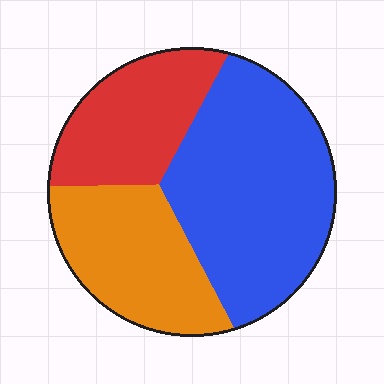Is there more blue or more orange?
Blue.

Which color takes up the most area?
Blue, at roughly 50%.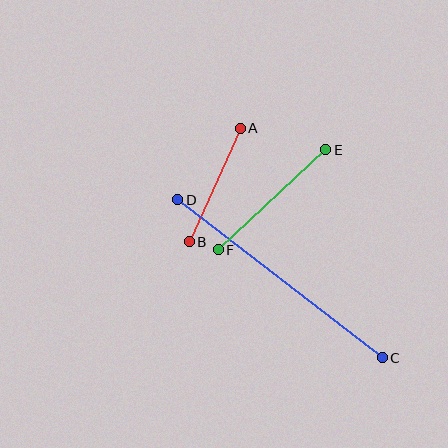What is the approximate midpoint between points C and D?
The midpoint is at approximately (280, 279) pixels.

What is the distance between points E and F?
The distance is approximately 147 pixels.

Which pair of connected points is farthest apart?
Points C and D are farthest apart.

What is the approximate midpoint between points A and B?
The midpoint is at approximately (215, 185) pixels.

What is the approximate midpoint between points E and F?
The midpoint is at approximately (272, 200) pixels.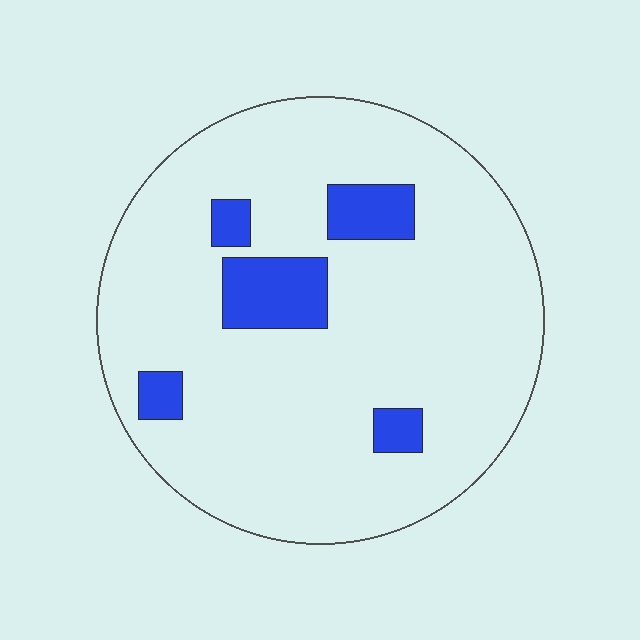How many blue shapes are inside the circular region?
5.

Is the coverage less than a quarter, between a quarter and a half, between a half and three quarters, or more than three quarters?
Less than a quarter.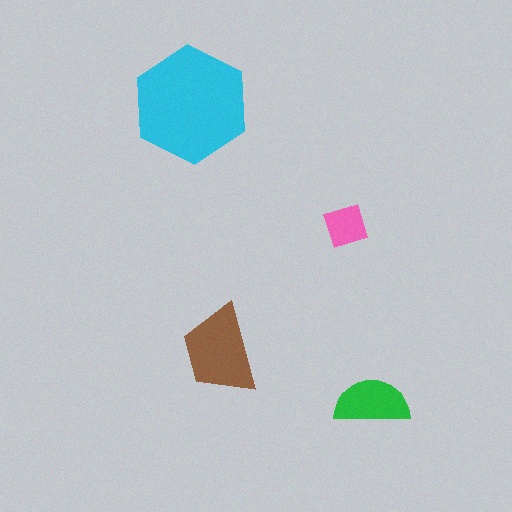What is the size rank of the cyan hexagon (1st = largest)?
1st.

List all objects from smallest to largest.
The pink square, the green semicircle, the brown trapezoid, the cyan hexagon.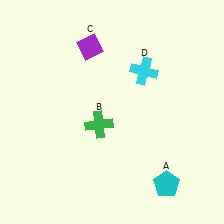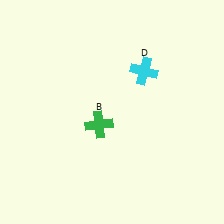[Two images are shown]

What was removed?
The cyan pentagon (A), the purple diamond (C) were removed in Image 2.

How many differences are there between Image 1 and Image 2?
There are 2 differences between the two images.